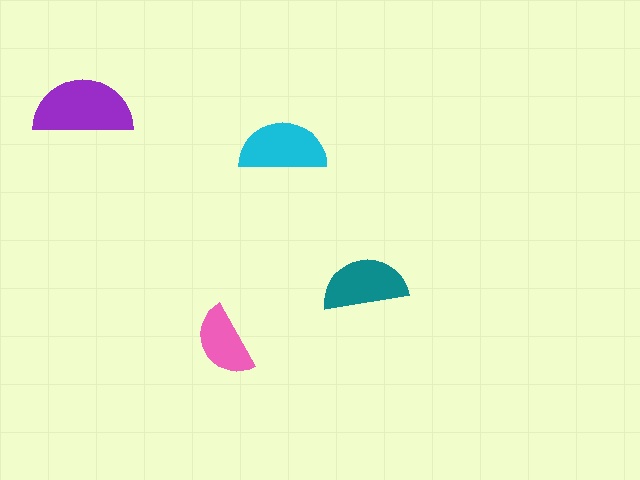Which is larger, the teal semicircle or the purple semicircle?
The purple one.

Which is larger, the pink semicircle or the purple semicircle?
The purple one.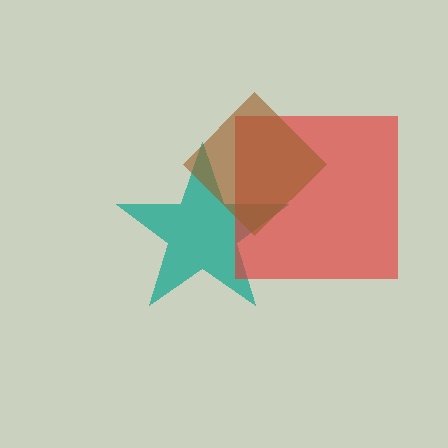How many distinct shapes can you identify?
There are 3 distinct shapes: a teal star, a red square, a brown diamond.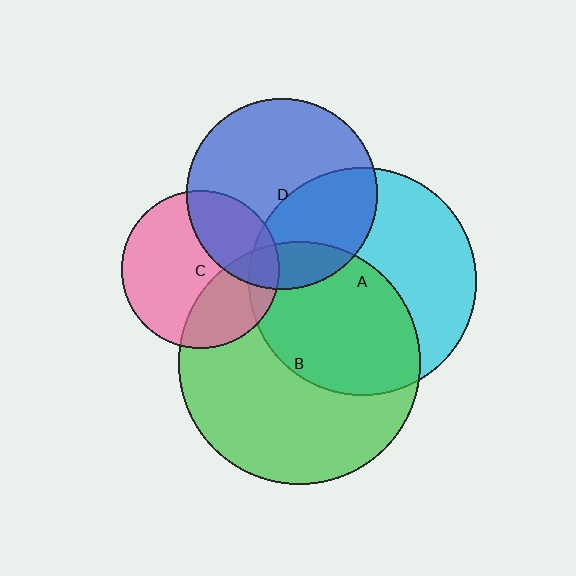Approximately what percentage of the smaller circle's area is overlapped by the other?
Approximately 10%.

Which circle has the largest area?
Circle B (green).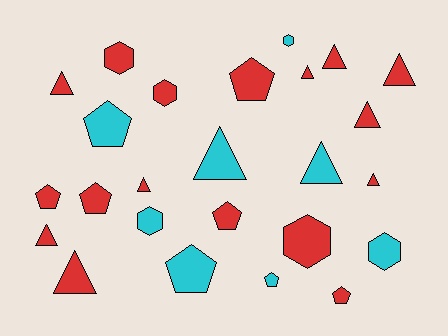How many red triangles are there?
There are 9 red triangles.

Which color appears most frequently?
Red, with 17 objects.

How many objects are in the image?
There are 25 objects.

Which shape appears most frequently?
Triangle, with 11 objects.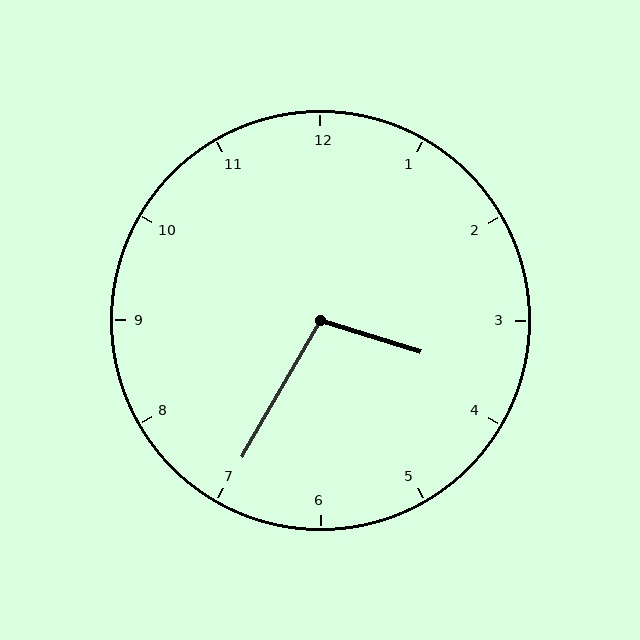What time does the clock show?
3:35.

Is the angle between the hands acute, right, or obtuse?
It is obtuse.